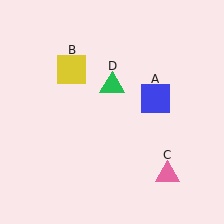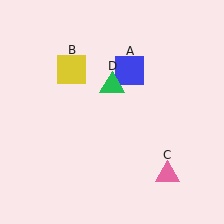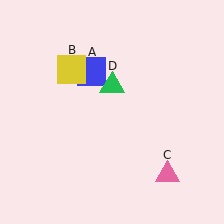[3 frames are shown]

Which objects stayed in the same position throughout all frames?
Yellow square (object B) and pink triangle (object C) and green triangle (object D) remained stationary.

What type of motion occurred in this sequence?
The blue square (object A) rotated counterclockwise around the center of the scene.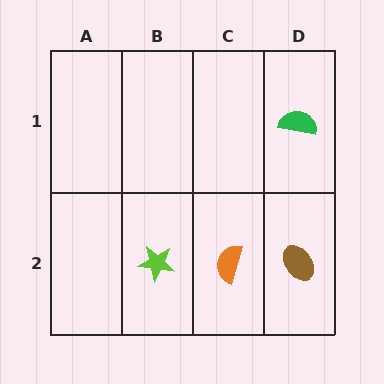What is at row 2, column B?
A lime star.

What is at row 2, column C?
An orange semicircle.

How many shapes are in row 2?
3 shapes.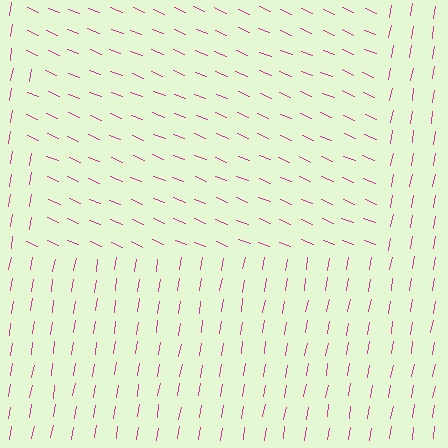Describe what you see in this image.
The image is filled with small magenta line segments. A rectangle region in the image has lines oriented differently from the surrounding lines, creating a visible texture boundary.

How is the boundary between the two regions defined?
The boundary is defined purely by a change in line orientation (approximately 77 degrees difference). All lines are the same color and thickness.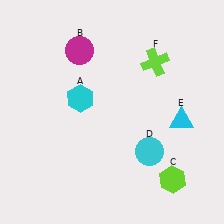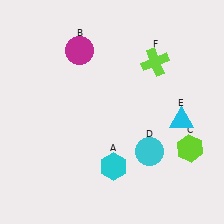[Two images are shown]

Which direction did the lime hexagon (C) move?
The lime hexagon (C) moved up.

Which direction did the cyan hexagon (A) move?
The cyan hexagon (A) moved down.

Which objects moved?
The objects that moved are: the cyan hexagon (A), the lime hexagon (C).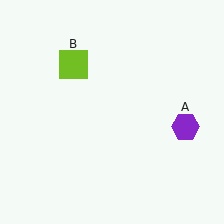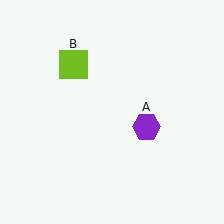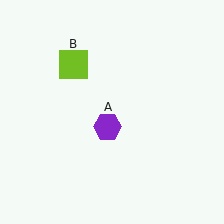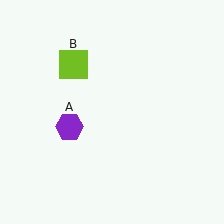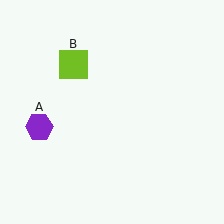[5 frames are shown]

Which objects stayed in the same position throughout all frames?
Lime square (object B) remained stationary.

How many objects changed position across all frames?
1 object changed position: purple hexagon (object A).